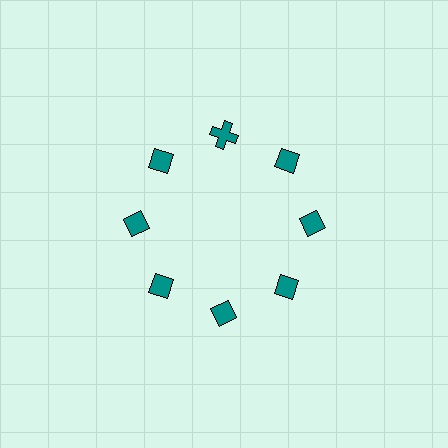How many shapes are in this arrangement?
There are 8 shapes arranged in a ring pattern.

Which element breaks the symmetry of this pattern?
The teal cross at roughly the 12 o'clock position breaks the symmetry. All other shapes are teal diamonds.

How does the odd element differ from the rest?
It has a different shape: cross instead of diamond.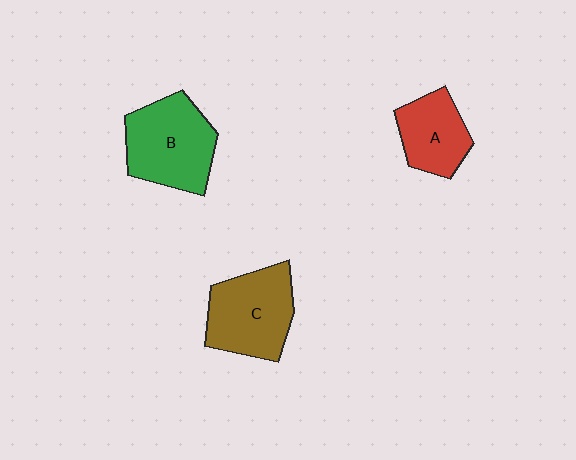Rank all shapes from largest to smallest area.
From largest to smallest: B (green), C (brown), A (red).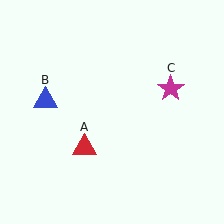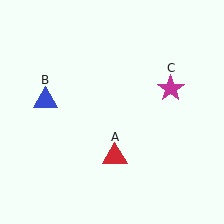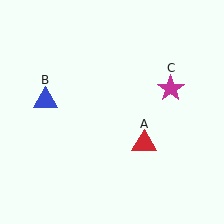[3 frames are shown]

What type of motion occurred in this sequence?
The red triangle (object A) rotated counterclockwise around the center of the scene.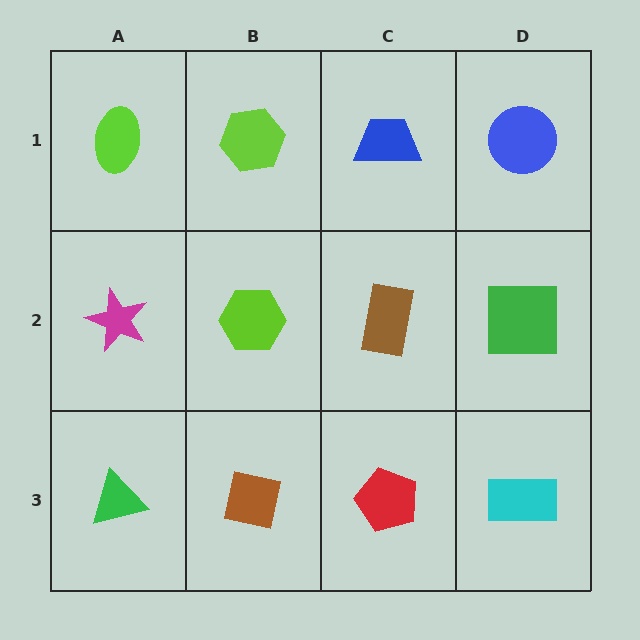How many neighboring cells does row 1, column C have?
3.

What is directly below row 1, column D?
A green square.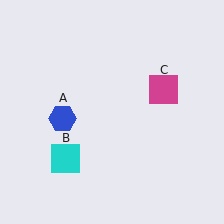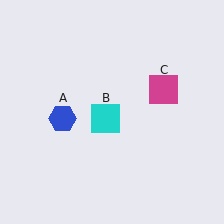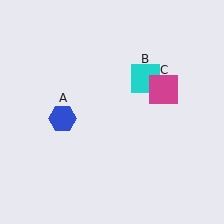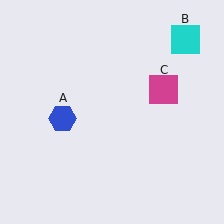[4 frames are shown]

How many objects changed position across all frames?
1 object changed position: cyan square (object B).